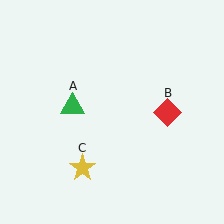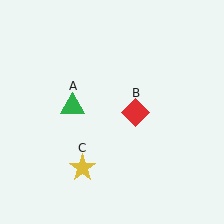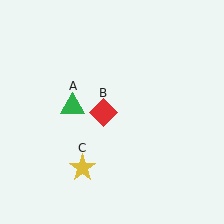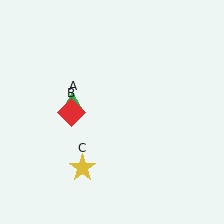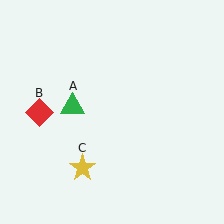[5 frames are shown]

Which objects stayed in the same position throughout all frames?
Green triangle (object A) and yellow star (object C) remained stationary.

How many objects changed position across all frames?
1 object changed position: red diamond (object B).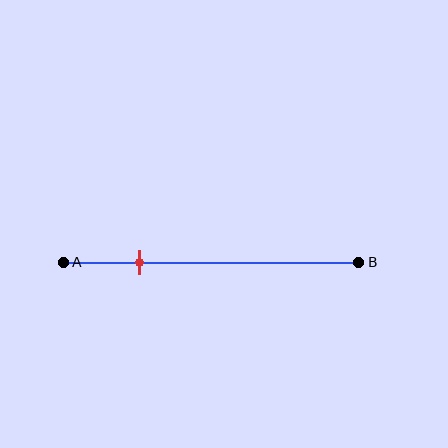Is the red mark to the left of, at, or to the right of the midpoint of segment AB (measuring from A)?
The red mark is to the left of the midpoint of segment AB.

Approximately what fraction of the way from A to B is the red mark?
The red mark is approximately 25% of the way from A to B.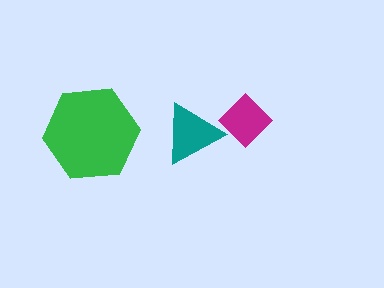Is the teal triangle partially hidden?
Yes, it is partially covered by another shape.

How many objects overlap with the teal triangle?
1 object overlaps with the teal triangle.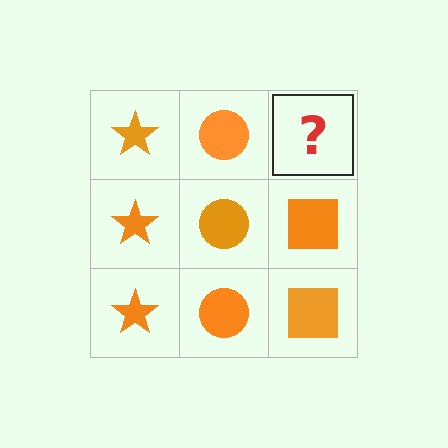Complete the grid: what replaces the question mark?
The question mark should be replaced with an orange square.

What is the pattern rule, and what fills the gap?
The rule is that each column has a consistent shape. The gap should be filled with an orange square.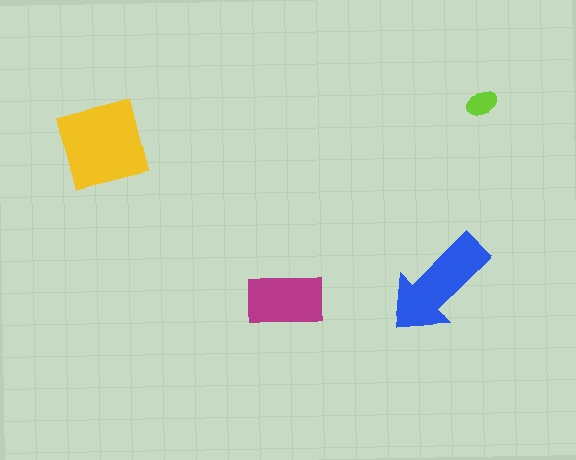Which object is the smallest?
The lime ellipse.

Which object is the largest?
The yellow square.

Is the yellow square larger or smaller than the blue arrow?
Larger.